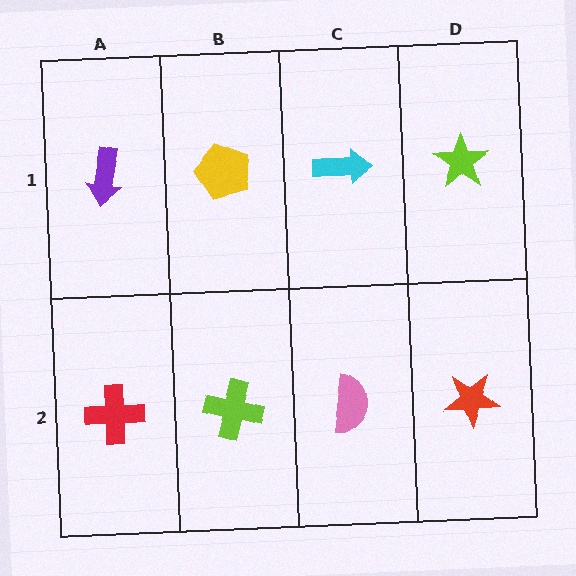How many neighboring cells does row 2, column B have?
3.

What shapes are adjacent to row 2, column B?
A yellow pentagon (row 1, column B), a red cross (row 2, column A), a pink semicircle (row 2, column C).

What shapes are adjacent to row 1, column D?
A red star (row 2, column D), a cyan arrow (row 1, column C).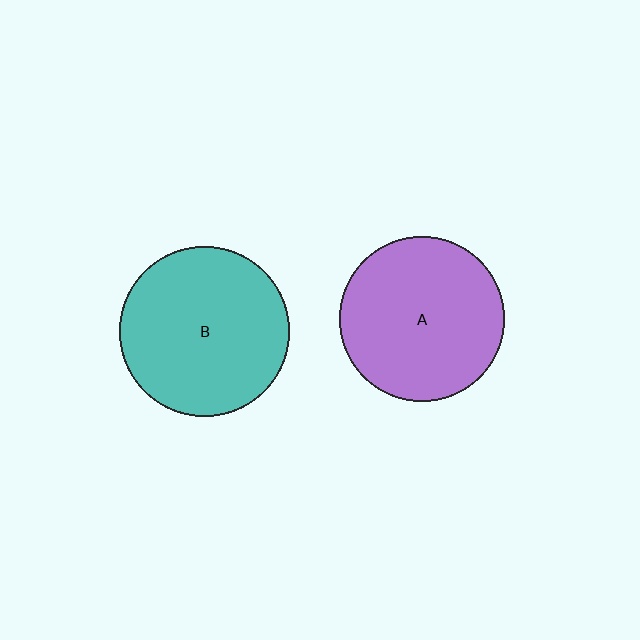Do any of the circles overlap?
No, none of the circles overlap.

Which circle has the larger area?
Circle B (teal).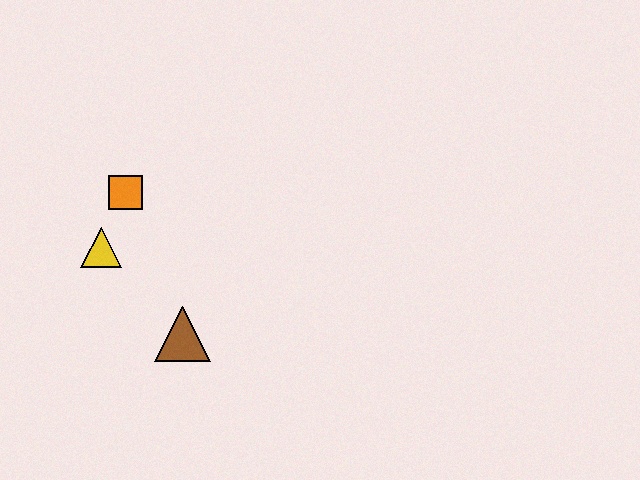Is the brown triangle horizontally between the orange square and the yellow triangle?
No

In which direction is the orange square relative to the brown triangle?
The orange square is above the brown triangle.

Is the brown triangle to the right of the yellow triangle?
Yes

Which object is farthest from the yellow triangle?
The brown triangle is farthest from the yellow triangle.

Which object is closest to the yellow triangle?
The orange square is closest to the yellow triangle.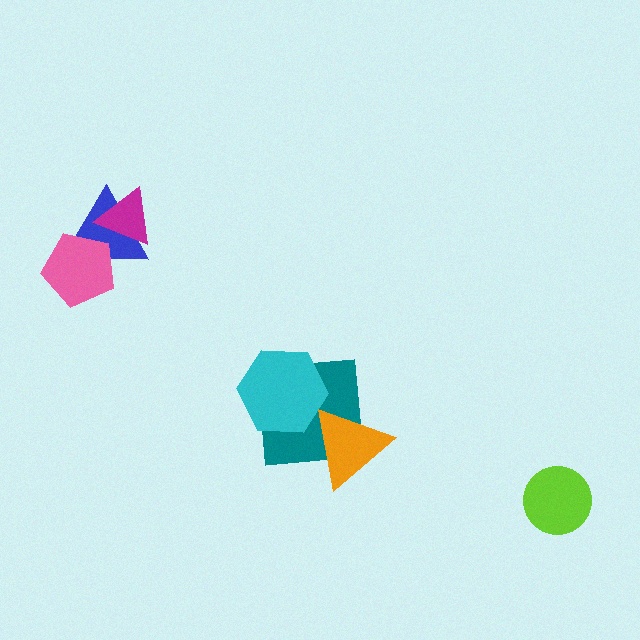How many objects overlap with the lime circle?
0 objects overlap with the lime circle.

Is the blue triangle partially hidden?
Yes, it is partially covered by another shape.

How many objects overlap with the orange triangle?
1 object overlaps with the orange triangle.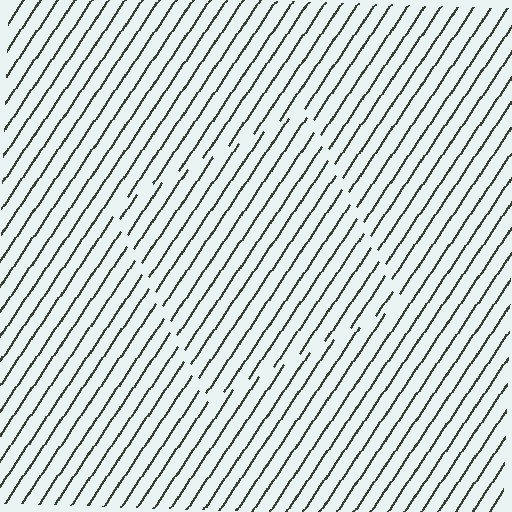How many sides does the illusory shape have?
4 sides — the line-ends trace a square.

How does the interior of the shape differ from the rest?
The interior of the shape contains the same grating, shifted by half a period — the contour is defined by the phase discontinuity where line-ends from the inner and outer gratings abut.